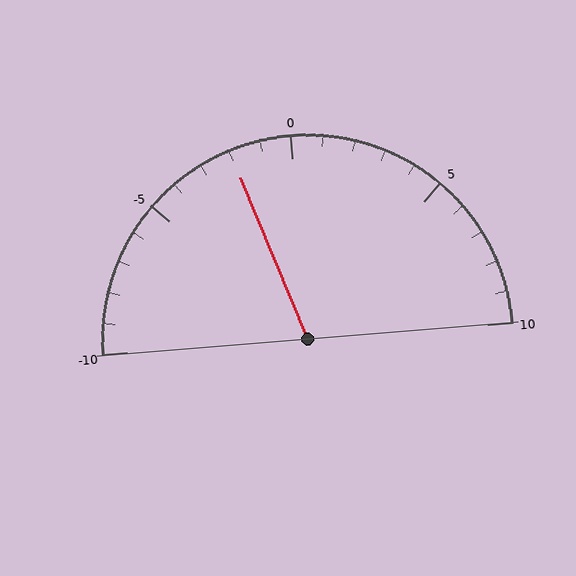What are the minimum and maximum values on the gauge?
The gauge ranges from -10 to 10.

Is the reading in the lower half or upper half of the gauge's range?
The reading is in the lower half of the range (-10 to 10).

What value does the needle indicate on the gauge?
The needle indicates approximately -2.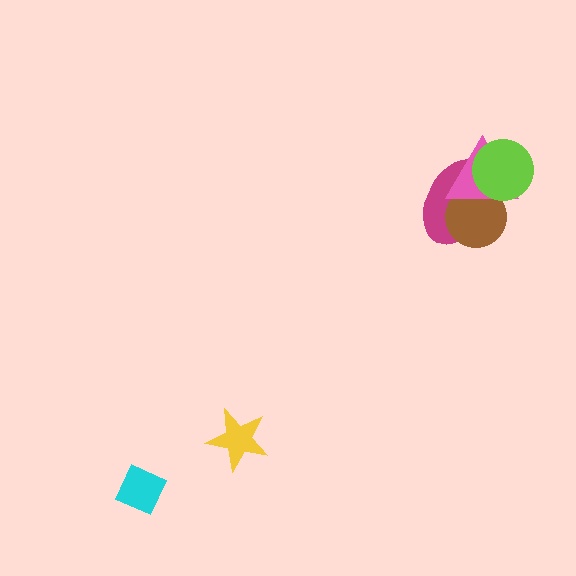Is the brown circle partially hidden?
Yes, it is partially covered by another shape.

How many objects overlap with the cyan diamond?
0 objects overlap with the cyan diamond.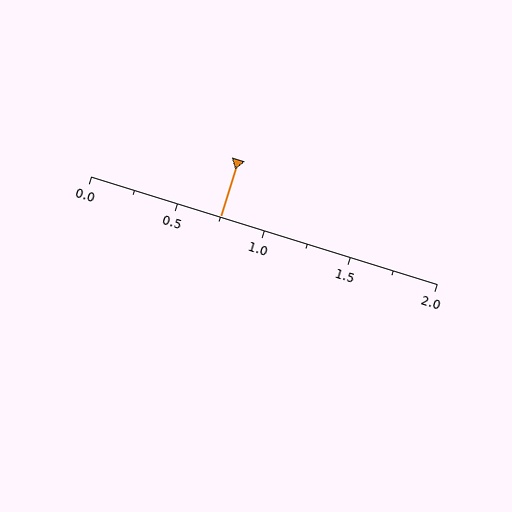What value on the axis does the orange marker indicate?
The marker indicates approximately 0.75.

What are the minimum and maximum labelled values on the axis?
The axis runs from 0.0 to 2.0.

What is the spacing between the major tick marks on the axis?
The major ticks are spaced 0.5 apart.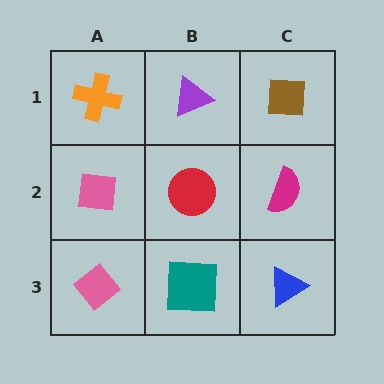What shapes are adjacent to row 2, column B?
A purple triangle (row 1, column B), a teal square (row 3, column B), a pink square (row 2, column A), a magenta semicircle (row 2, column C).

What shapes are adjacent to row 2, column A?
An orange cross (row 1, column A), a pink diamond (row 3, column A), a red circle (row 2, column B).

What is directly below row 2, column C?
A blue triangle.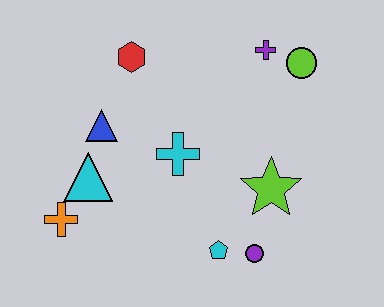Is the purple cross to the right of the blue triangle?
Yes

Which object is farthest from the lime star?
The orange cross is farthest from the lime star.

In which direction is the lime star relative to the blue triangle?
The lime star is to the right of the blue triangle.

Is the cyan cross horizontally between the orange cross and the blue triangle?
No